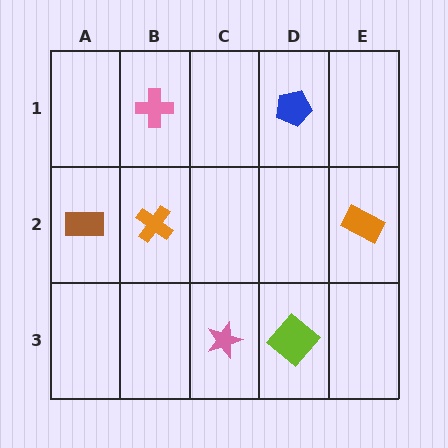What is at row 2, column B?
An orange cross.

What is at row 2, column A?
A brown rectangle.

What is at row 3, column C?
A pink star.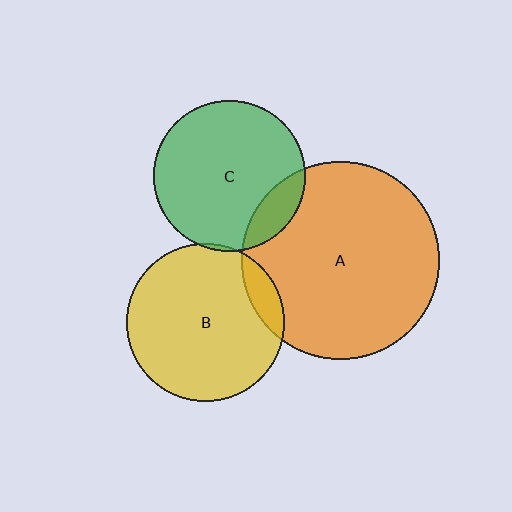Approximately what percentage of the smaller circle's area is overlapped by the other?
Approximately 15%.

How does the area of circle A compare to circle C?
Approximately 1.7 times.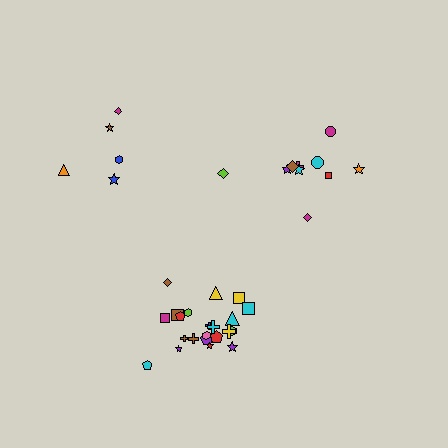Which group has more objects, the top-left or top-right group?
The top-right group.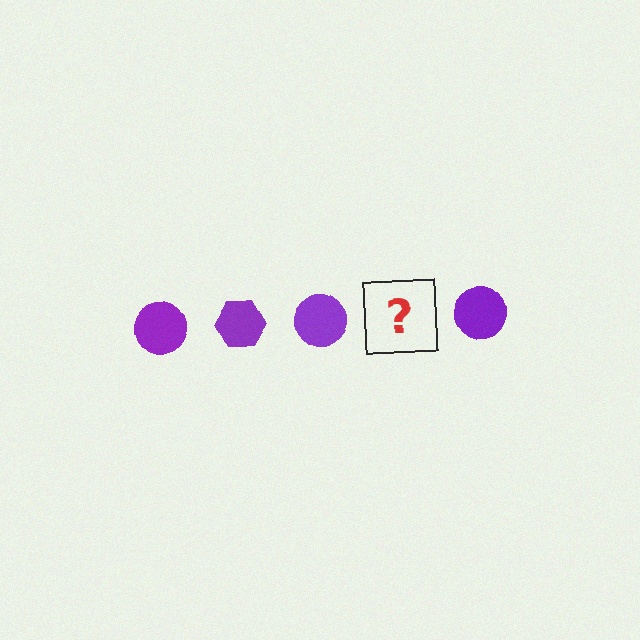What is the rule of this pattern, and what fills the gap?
The rule is that the pattern cycles through circle, hexagon shapes in purple. The gap should be filled with a purple hexagon.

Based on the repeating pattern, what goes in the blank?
The blank should be a purple hexagon.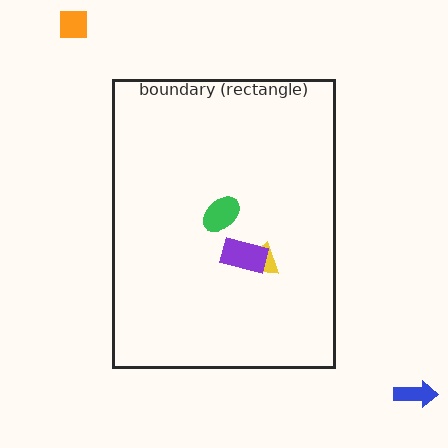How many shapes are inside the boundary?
3 inside, 2 outside.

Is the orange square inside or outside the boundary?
Outside.